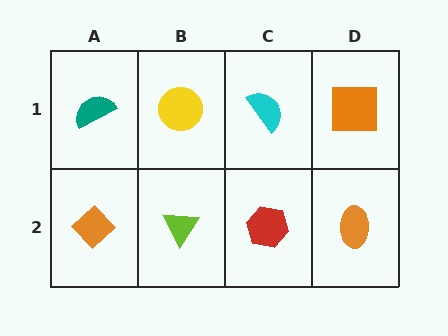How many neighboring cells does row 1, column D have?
2.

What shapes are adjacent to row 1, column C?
A red hexagon (row 2, column C), a yellow circle (row 1, column B), an orange square (row 1, column D).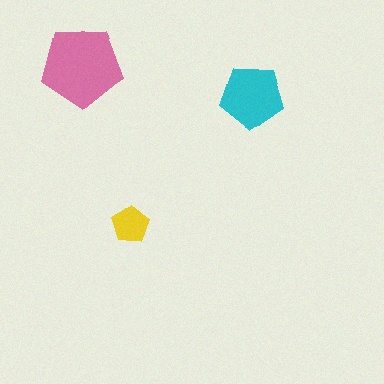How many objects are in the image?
There are 3 objects in the image.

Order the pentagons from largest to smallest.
the pink one, the cyan one, the yellow one.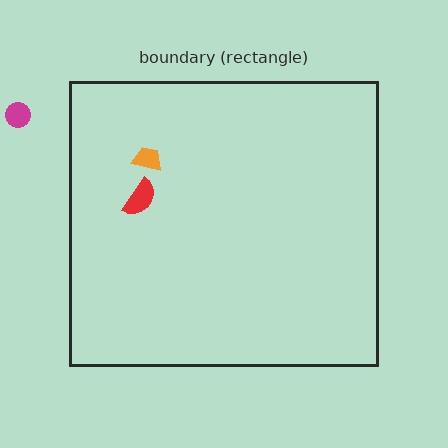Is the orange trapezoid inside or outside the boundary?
Inside.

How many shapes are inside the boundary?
2 inside, 1 outside.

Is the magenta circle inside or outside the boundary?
Outside.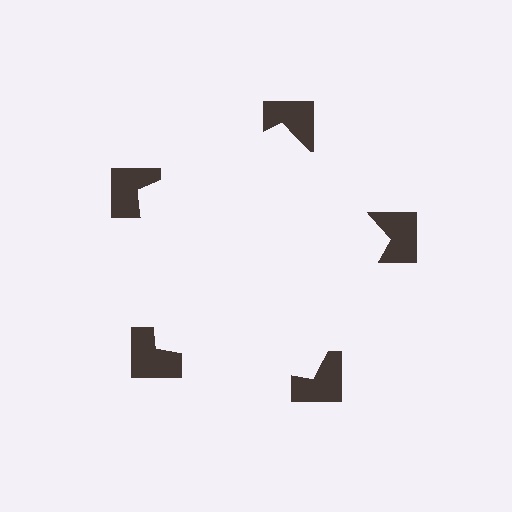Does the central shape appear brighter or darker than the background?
It typically appears slightly brighter than the background, even though no actual brightness change is drawn.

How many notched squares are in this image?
There are 5 — one at each vertex of the illusory pentagon.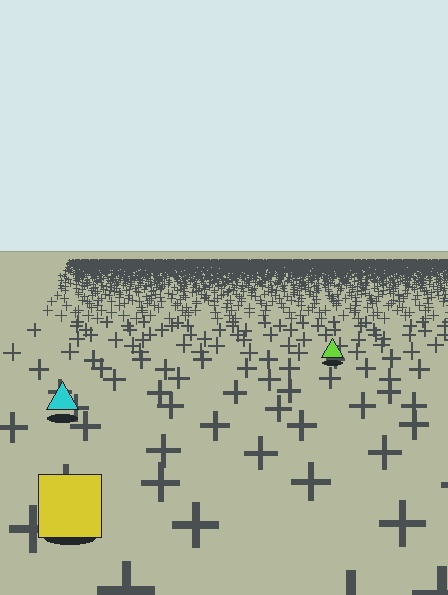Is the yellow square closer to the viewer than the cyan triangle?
Yes. The yellow square is closer — you can tell from the texture gradient: the ground texture is coarser near it.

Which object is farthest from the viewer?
The lime triangle is farthest from the viewer. It appears smaller and the ground texture around it is denser.